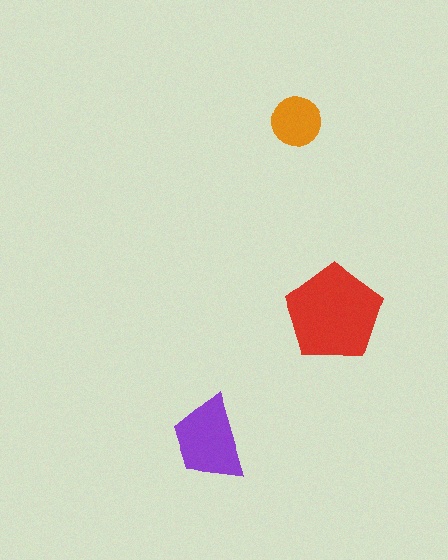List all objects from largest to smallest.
The red pentagon, the purple trapezoid, the orange circle.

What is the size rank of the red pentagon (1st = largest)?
1st.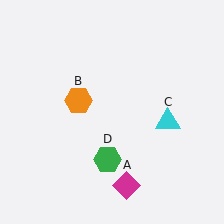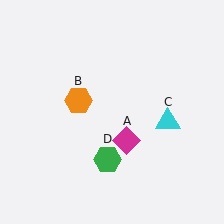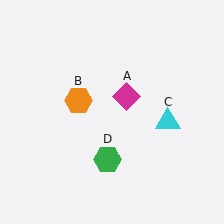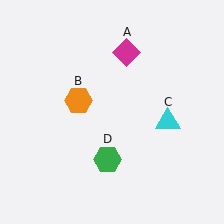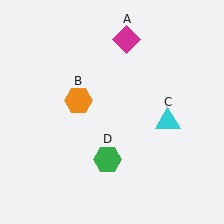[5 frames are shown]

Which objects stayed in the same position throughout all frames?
Orange hexagon (object B) and cyan triangle (object C) and green hexagon (object D) remained stationary.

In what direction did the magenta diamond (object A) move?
The magenta diamond (object A) moved up.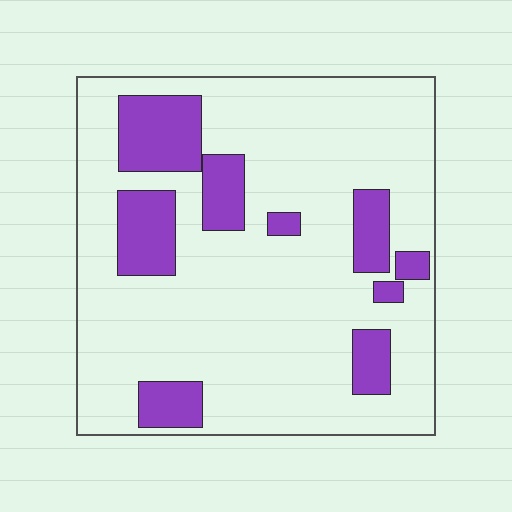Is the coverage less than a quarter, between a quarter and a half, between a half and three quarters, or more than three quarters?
Less than a quarter.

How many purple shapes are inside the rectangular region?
9.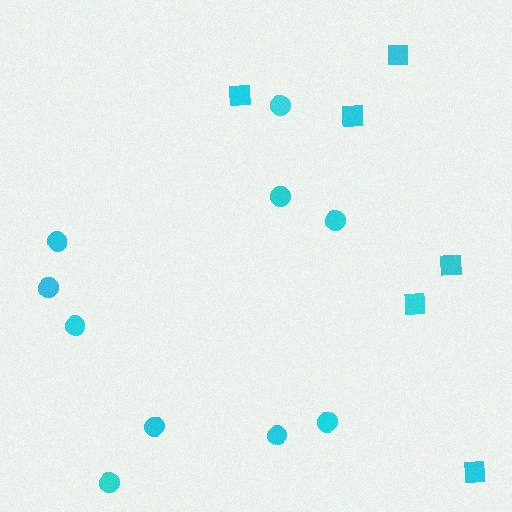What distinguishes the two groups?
There are 2 groups: one group of circles (10) and one group of squares (6).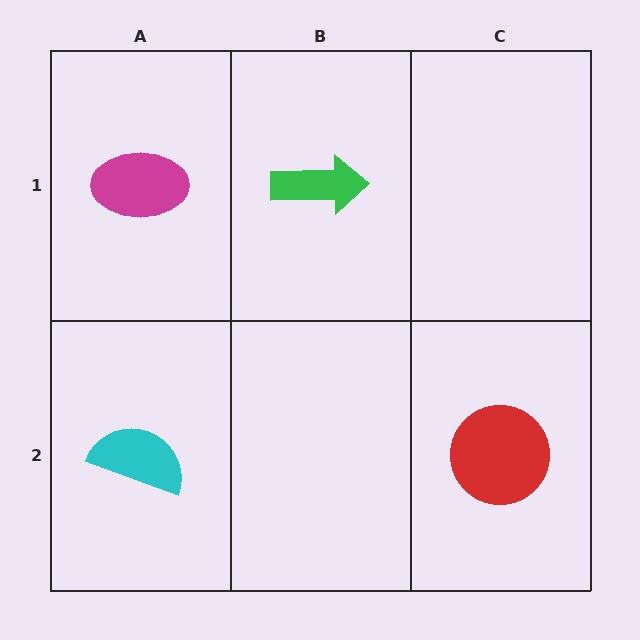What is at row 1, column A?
A magenta ellipse.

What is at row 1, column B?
A green arrow.